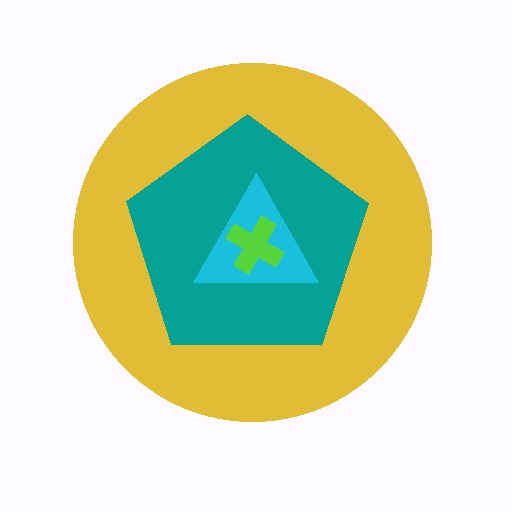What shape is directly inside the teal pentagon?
The cyan triangle.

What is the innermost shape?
The lime cross.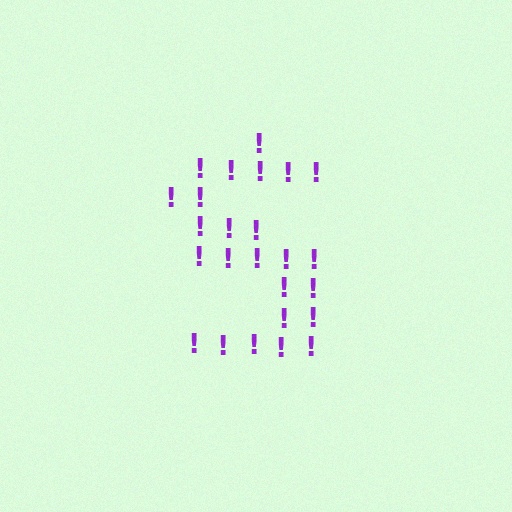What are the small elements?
The small elements are exclamation marks.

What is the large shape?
The large shape is the letter S.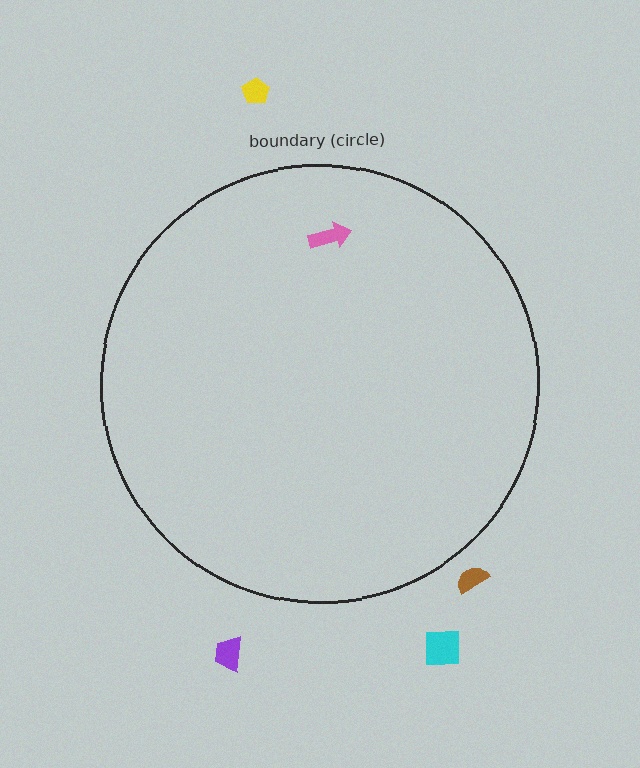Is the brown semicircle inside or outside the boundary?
Outside.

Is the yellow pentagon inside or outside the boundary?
Outside.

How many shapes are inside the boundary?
1 inside, 4 outside.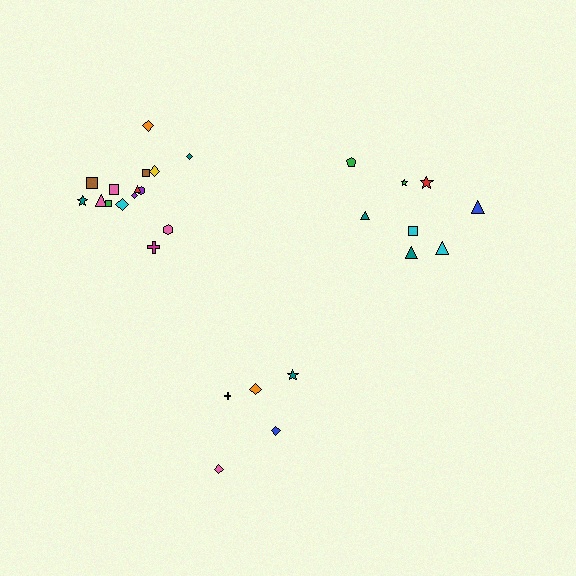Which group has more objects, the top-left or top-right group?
The top-left group.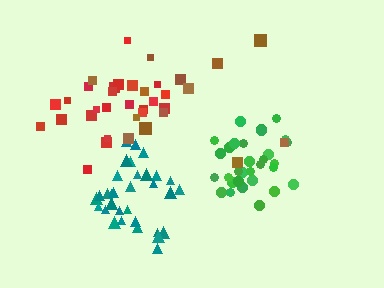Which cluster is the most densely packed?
Green.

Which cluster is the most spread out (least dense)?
Brown.